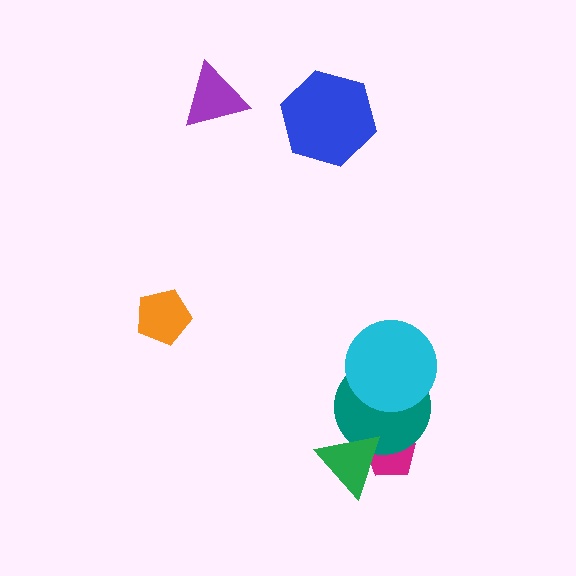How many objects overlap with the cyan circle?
1 object overlaps with the cyan circle.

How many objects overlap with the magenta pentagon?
2 objects overlap with the magenta pentagon.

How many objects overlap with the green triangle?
2 objects overlap with the green triangle.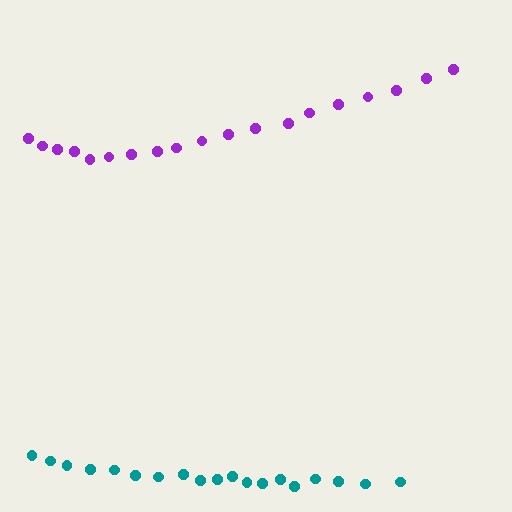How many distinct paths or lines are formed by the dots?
There are 2 distinct paths.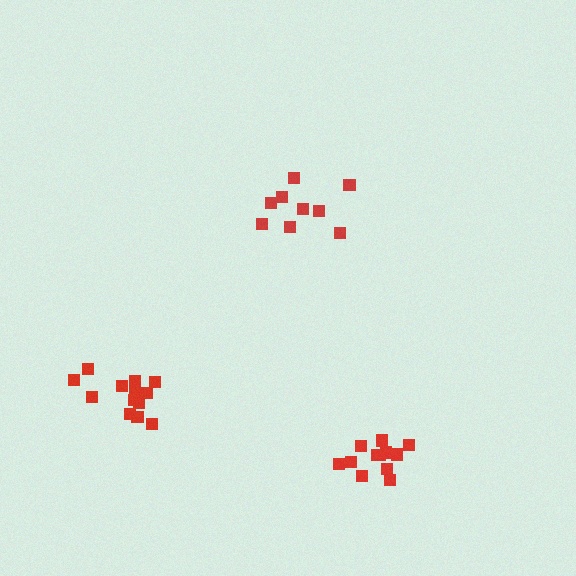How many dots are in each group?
Group 1: 9 dots, Group 2: 12 dots, Group 3: 13 dots (34 total).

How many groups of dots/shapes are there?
There are 3 groups.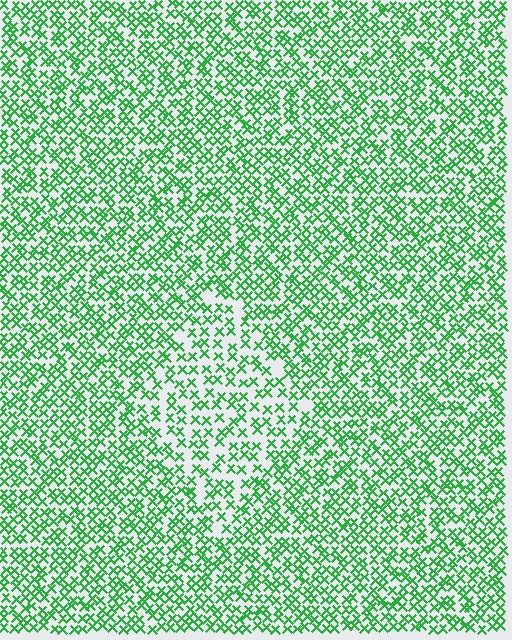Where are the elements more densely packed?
The elements are more densely packed outside the diamond boundary.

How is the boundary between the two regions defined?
The boundary is defined by a change in element density (approximately 1.7x ratio). All elements are the same color, size, and shape.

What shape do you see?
I see a diamond.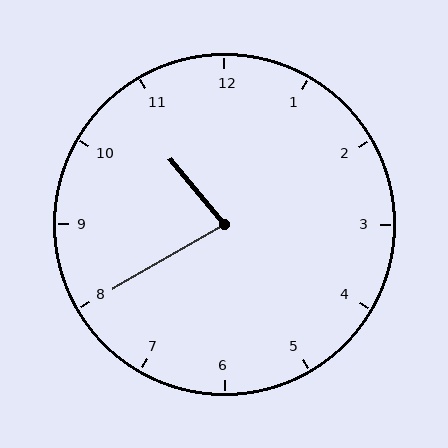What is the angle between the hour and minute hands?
Approximately 80 degrees.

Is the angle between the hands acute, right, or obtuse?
It is acute.